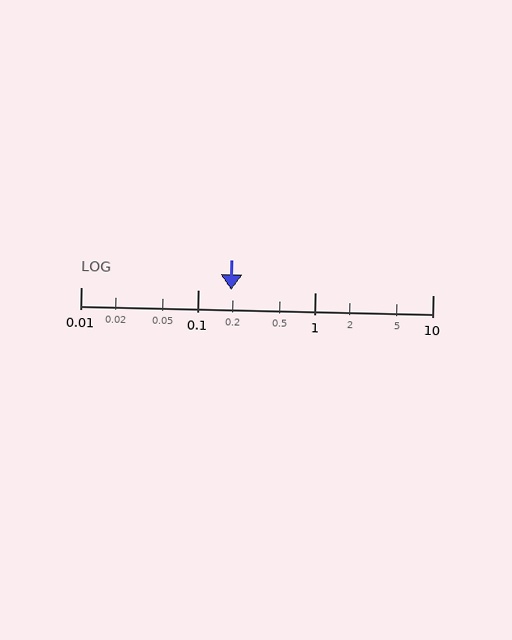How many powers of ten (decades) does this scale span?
The scale spans 3 decades, from 0.01 to 10.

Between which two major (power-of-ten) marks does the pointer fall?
The pointer is between 0.1 and 1.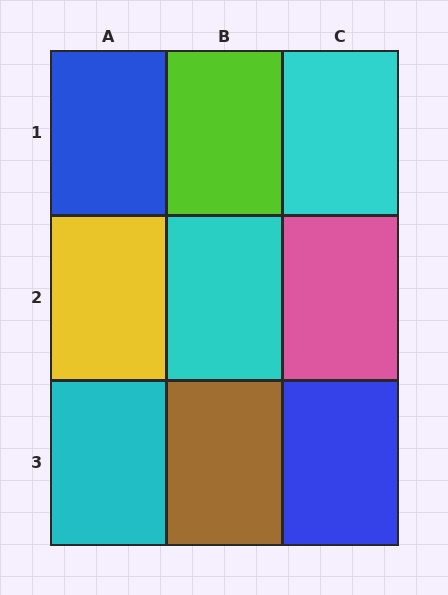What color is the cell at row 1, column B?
Lime.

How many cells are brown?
1 cell is brown.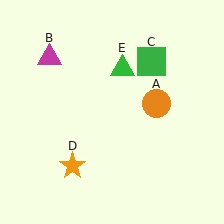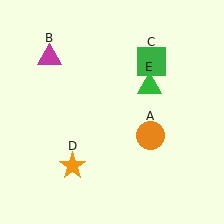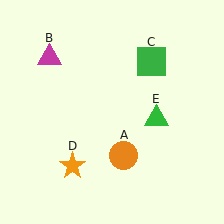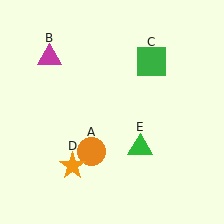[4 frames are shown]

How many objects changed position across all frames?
2 objects changed position: orange circle (object A), green triangle (object E).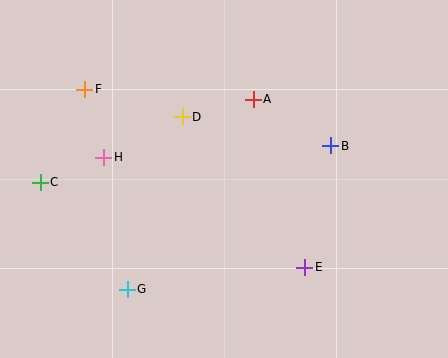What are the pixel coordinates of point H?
Point H is at (104, 157).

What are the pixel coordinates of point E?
Point E is at (305, 267).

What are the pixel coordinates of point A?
Point A is at (253, 99).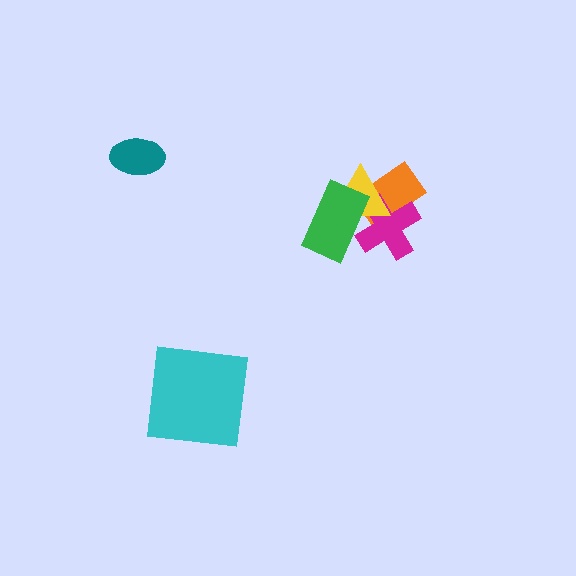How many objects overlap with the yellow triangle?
3 objects overlap with the yellow triangle.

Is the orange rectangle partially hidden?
Yes, it is partially covered by another shape.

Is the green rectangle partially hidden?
No, no other shape covers it.